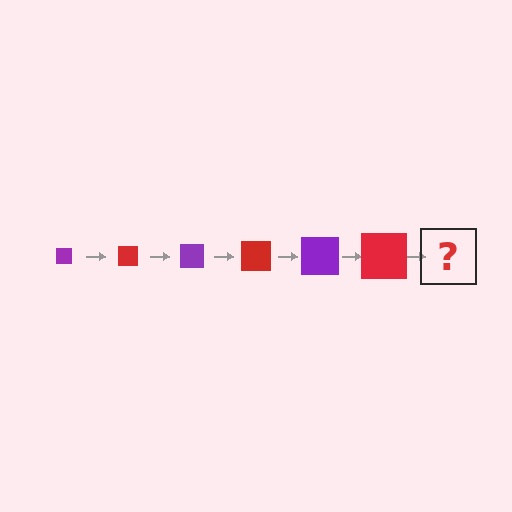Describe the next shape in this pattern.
It should be a purple square, larger than the previous one.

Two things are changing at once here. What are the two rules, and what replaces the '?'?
The two rules are that the square grows larger each step and the color cycles through purple and red. The '?' should be a purple square, larger than the previous one.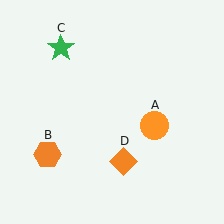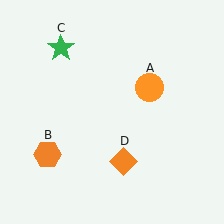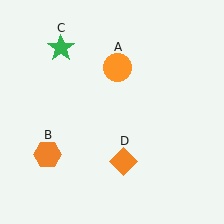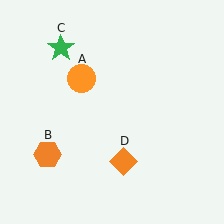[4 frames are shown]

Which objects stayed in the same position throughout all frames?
Orange hexagon (object B) and green star (object C) and orange diamond (object D) remained stationary.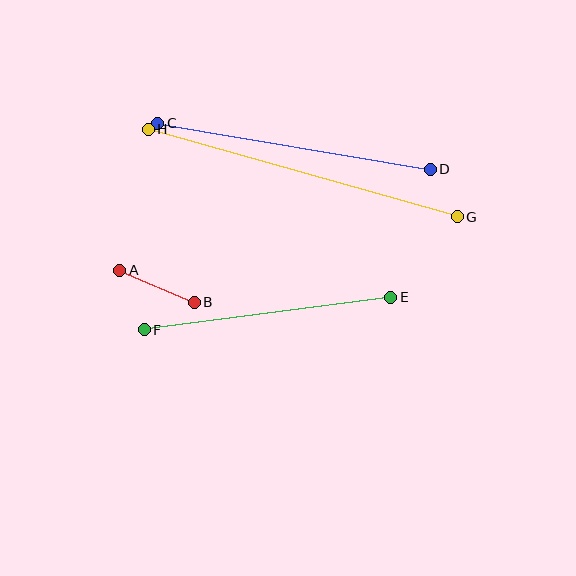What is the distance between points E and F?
The distance is approximately 248 pixels.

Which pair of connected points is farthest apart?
Points G and H are farthest apart.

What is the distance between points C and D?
The distance is approximately 276 pixels.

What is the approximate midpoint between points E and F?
The midpoint is at approximately (268, 313) pixels.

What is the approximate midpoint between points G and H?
The midpoint is at approximately (303, 173) pixels.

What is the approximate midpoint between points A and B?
The midpoint is at approximately (157, 286) pixels.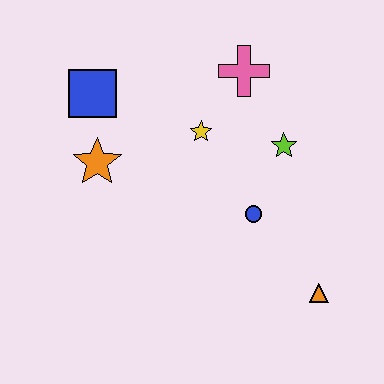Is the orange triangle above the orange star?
No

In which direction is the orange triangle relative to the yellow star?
The orange triangle is below the yellow star.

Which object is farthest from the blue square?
The orange triangle is farthest from the blue square.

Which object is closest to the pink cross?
The yellow star is closest to the pink cross.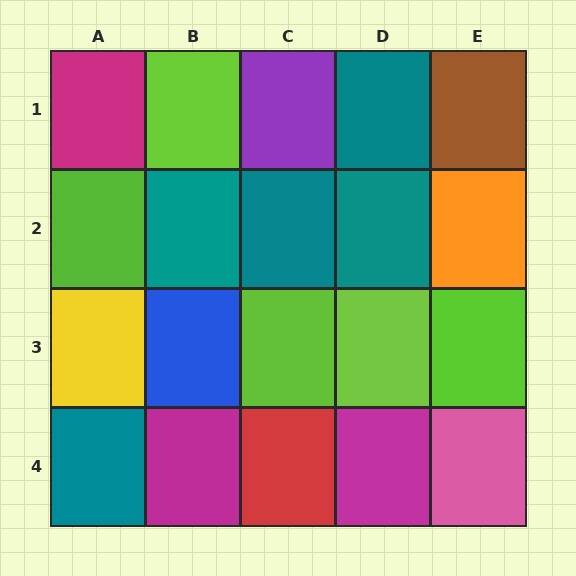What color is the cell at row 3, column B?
Blue.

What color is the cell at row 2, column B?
Teal.